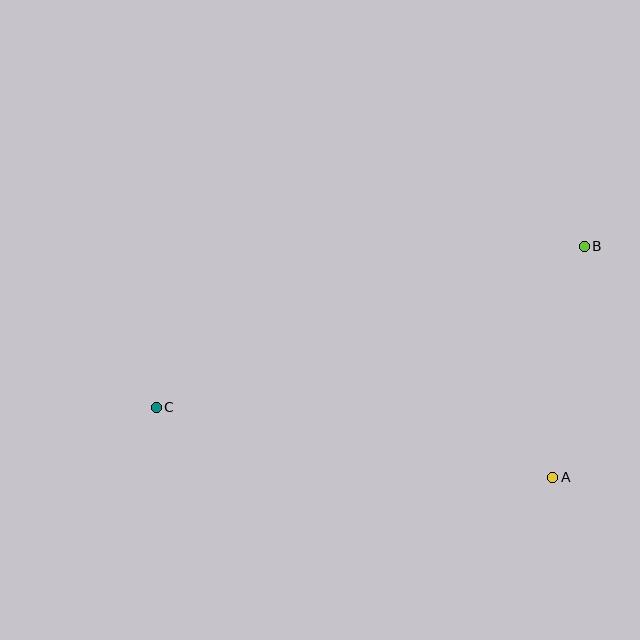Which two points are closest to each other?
Points A and B are closest to each other.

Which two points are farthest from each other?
Points B and C are farthest from each other.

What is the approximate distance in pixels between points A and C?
The distance between A and C is approximately 403 pixels.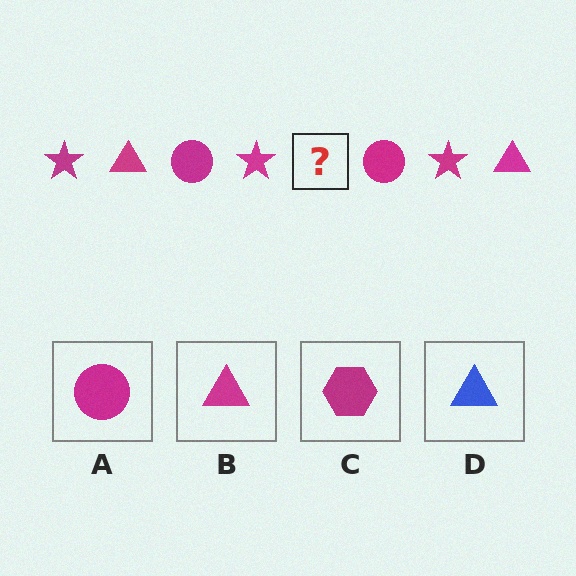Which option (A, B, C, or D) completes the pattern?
B.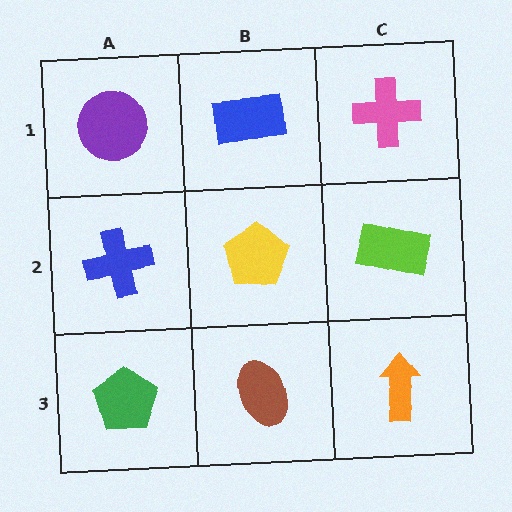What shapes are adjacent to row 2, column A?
A purple circle (row 1, column A), a green pentagon (row 3, column A), a yellow pentagon (row 2, column B).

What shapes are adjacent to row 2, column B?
A blue rectangle (row 1, column B), a brown ellipse (row 3, column B), a blue cross (row 2, column A), a lime rectangle (row 2, column C).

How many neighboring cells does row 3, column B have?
3.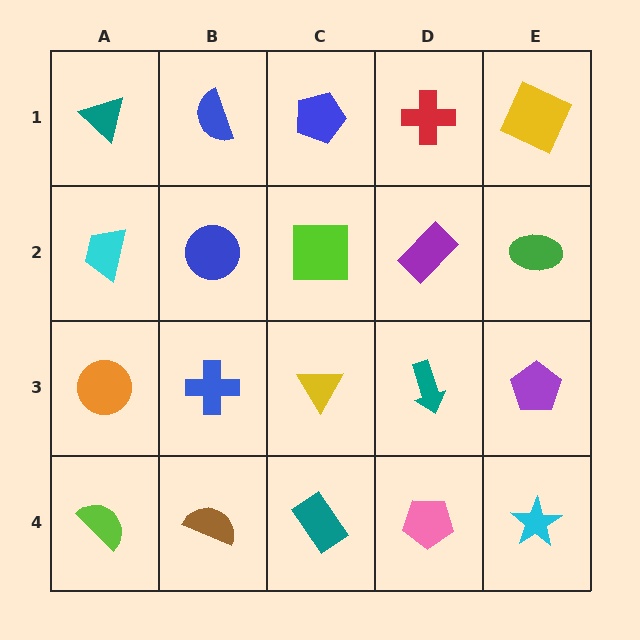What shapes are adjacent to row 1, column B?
A blue circle (row 2, column B), a teal triangle (row 1, column A), a blue pentagon (row 1, column C).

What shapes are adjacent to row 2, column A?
A teal triangle (row 1, column A), an orange circle (row 3, column A), a blue circle (row 2, column B).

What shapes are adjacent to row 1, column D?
A purple rectangle (row 2, column D), a blue pentagon (row 1, column C), a yellow square (row 1, column E).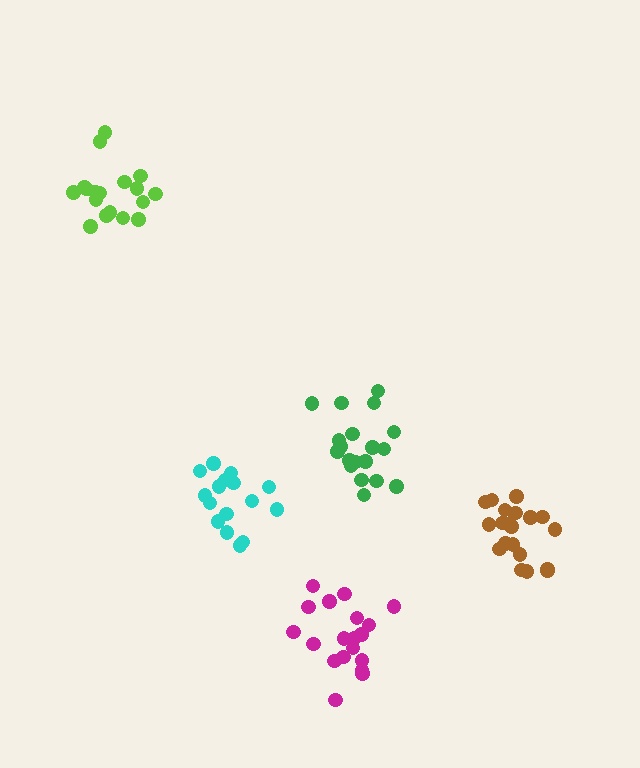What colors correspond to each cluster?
The clusters are colored: cyan, lime, brown, green, magenta.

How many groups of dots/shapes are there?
There are 5 groups.